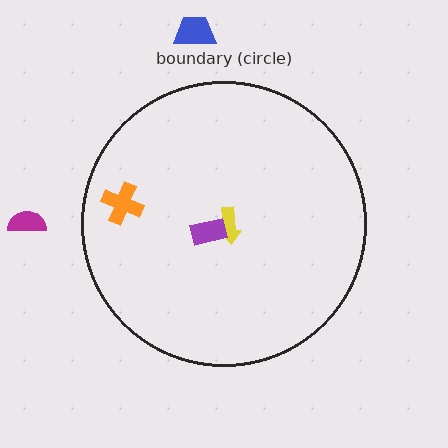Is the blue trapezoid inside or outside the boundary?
Outside.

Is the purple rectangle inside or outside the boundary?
Inside.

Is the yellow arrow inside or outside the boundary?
Inside.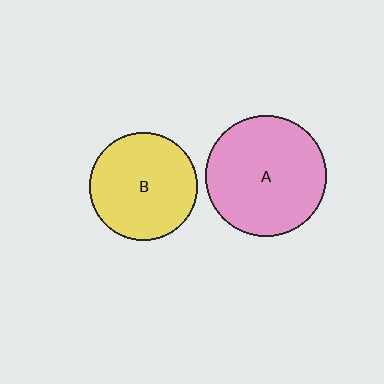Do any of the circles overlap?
No, none of the circles overlap.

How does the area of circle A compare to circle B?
Approximately 1.3 times.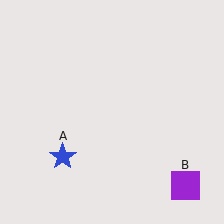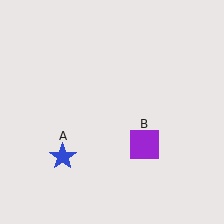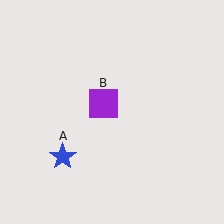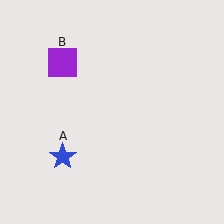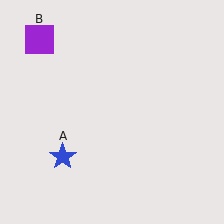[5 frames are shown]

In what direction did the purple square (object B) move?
The purple square (object B) moved up and to the left.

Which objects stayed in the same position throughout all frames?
Blue star (object A) remained stationary.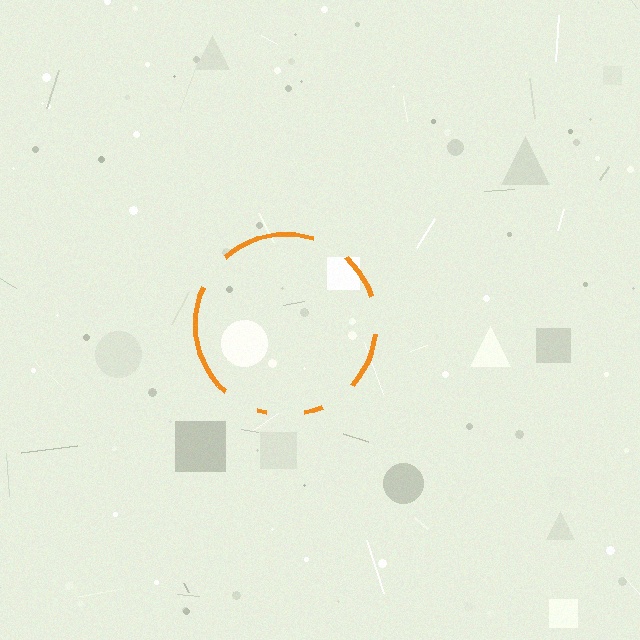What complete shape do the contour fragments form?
The contour fragments form a circle.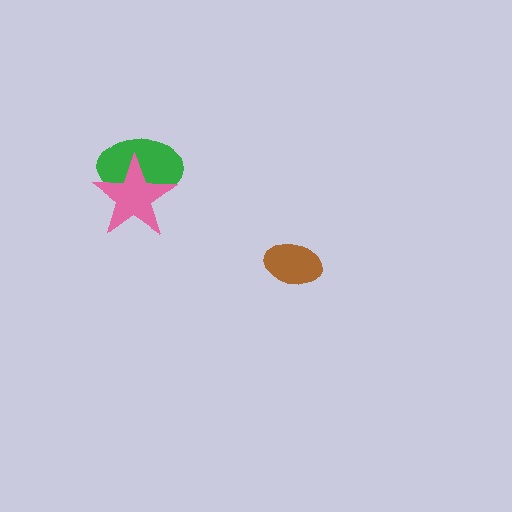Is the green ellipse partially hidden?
Yes, it is partially covered by another shape.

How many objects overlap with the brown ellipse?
0 objects overlap with the brown ellipse.